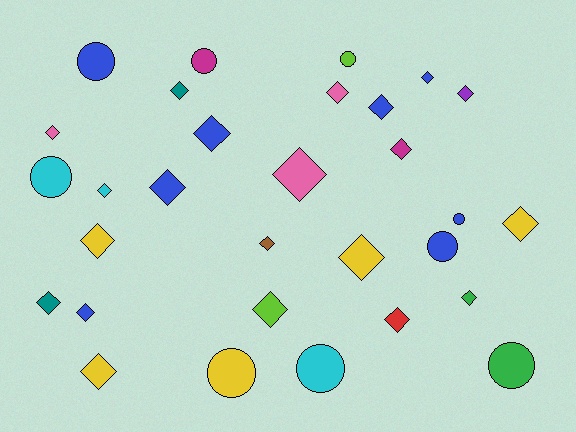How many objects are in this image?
There are 30 objects.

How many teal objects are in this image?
There are 2 teal objects.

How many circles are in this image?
There are 9 circles.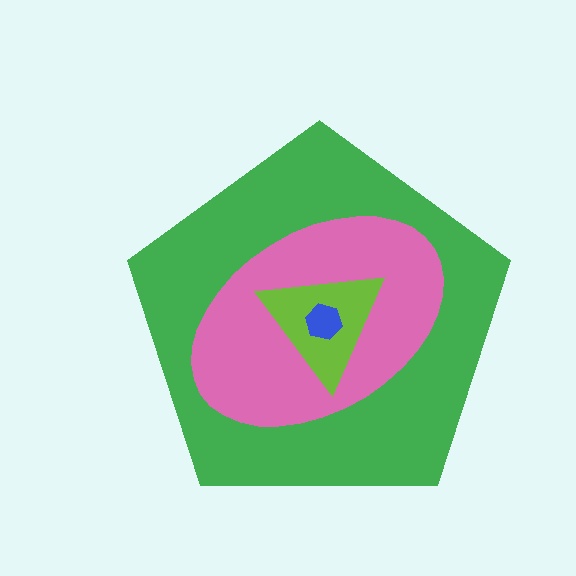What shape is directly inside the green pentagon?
The pink ellipse.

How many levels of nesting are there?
4.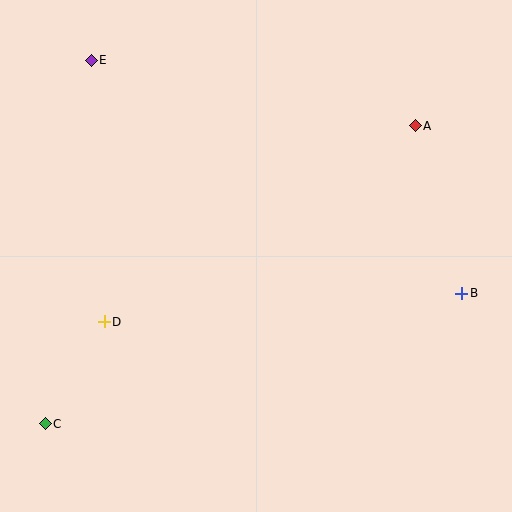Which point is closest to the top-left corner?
Point E is closest to the top-left corner.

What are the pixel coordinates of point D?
Point D is at (104, 322).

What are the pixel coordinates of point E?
Point E is at (91, 60).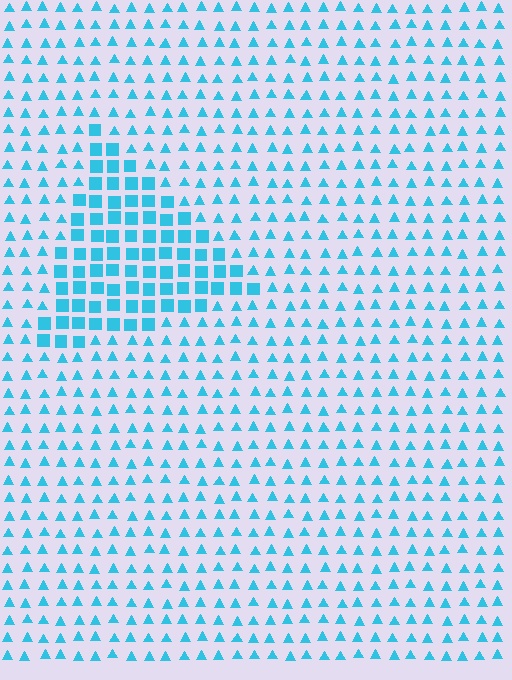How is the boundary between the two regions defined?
The boundary is defined by a change in element shape: squares inside vs. triangles outside. All elements share the same color and spacing.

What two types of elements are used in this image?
The image uses squares inside the triangle region and triangles outside it.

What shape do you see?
I see a triangle.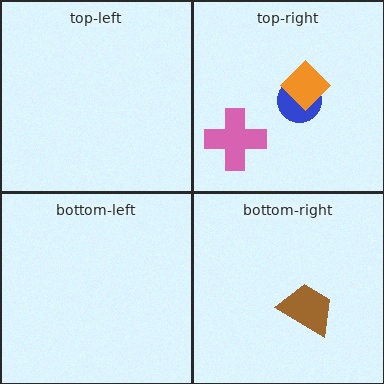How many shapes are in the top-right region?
3.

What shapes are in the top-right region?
The pink cross, the blue circle, the orange diamond.